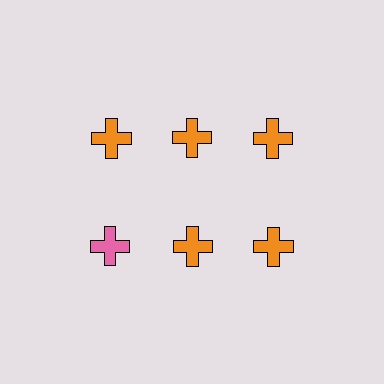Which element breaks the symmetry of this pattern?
The pink cross in the second row, leftmost column breaks the symmetry. All other shapes are orange crosses.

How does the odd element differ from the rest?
It has a different color: pink instead of orange.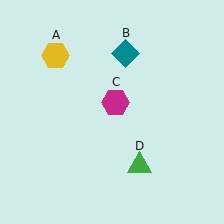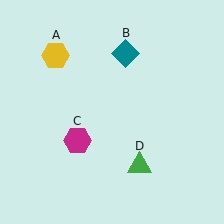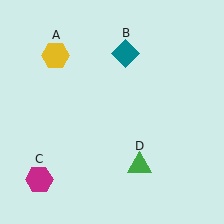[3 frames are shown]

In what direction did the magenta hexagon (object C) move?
The magenta hexagon (object C) moved down and to the left.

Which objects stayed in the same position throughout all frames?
Yellow hexagon (object A) and teal diamond (object B) and green triangle (object D) remained stationary.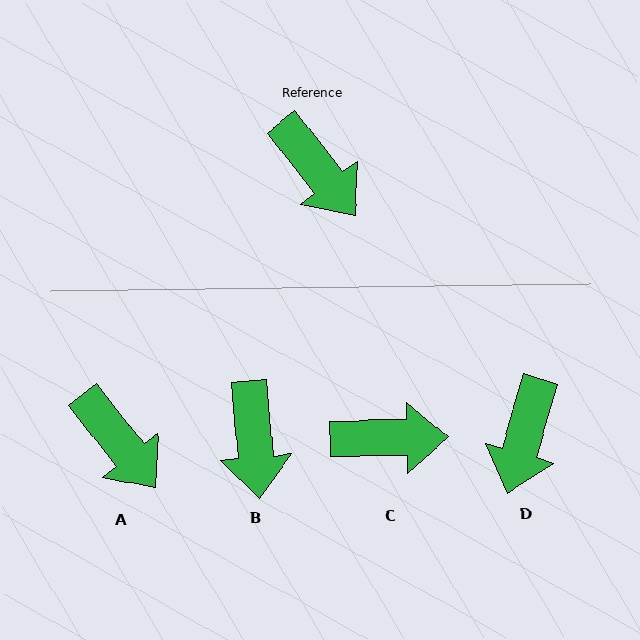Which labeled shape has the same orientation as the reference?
A.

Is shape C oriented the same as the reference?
No, it is off by about 52 degrees.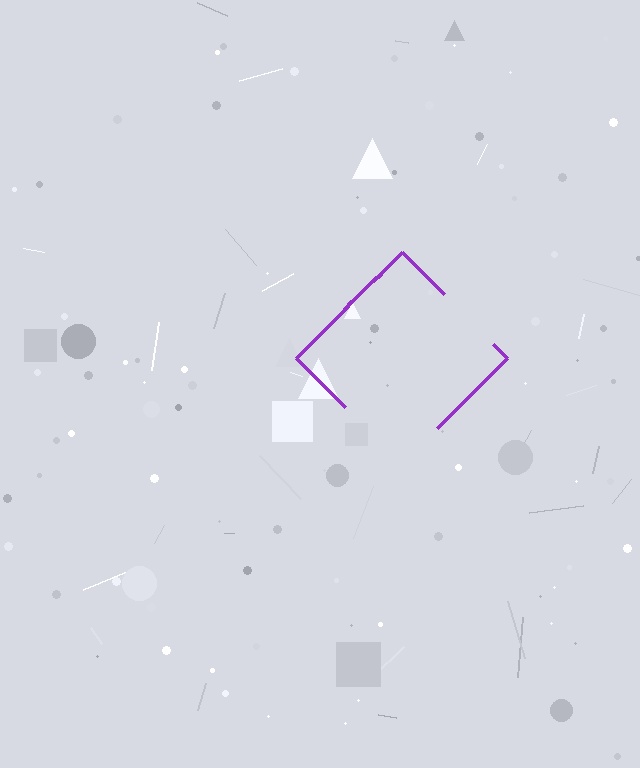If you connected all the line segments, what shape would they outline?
They would outline a diamond.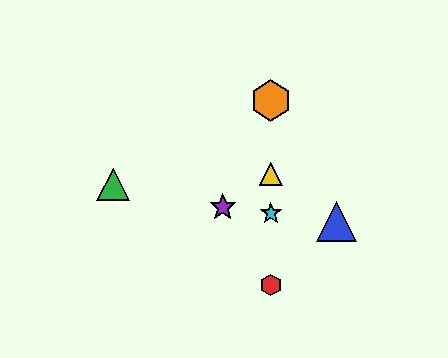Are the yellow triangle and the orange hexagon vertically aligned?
Yes, both are at x≈271.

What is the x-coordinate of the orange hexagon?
The orange hexagon is at x≈271.